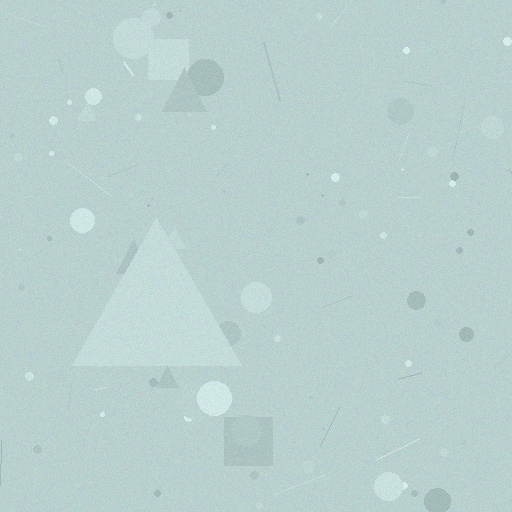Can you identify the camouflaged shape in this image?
The camouflaged shape is a triangle.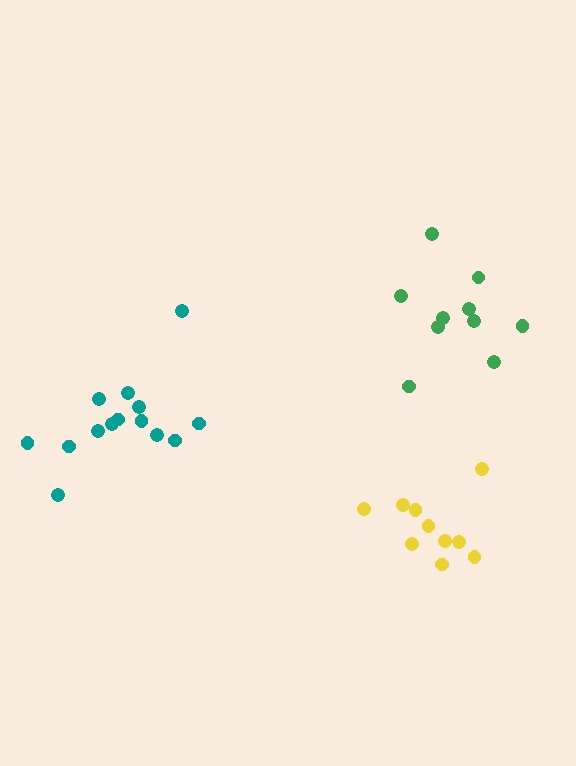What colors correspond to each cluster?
The clusters are colored: yellow, teal, green.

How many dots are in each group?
Group 1: 10 dots, Group 2: 14 dots, Group 3: 10 dots (34 total).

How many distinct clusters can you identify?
There are 3 distinct clusters.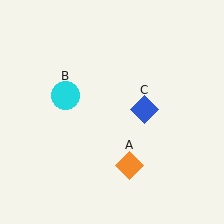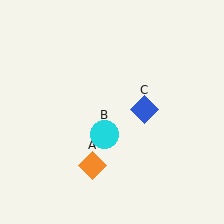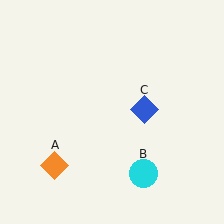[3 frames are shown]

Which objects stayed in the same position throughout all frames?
Blue diamond (object C) remained stationary.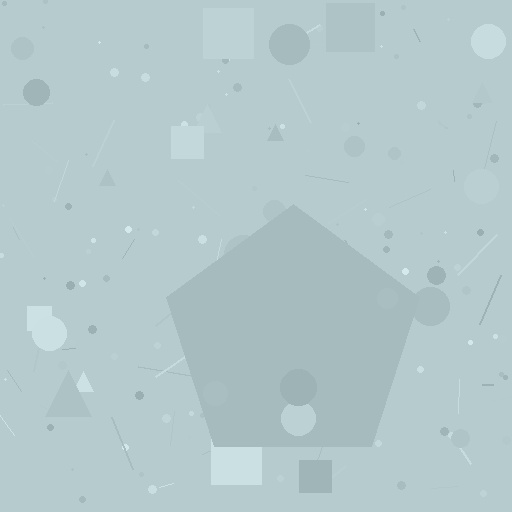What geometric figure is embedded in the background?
A pentagon is embedded in the background.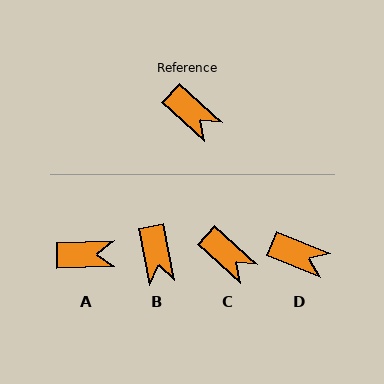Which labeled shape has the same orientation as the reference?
C.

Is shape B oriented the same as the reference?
No, it is off by about 37 degrees.